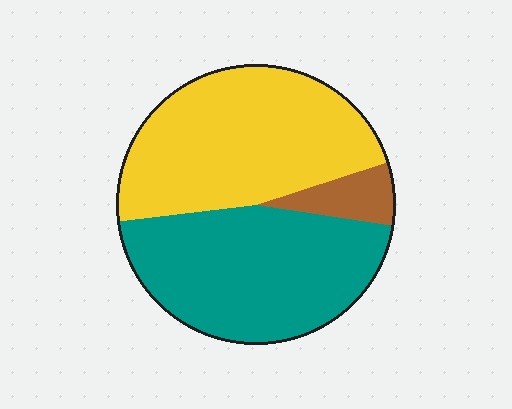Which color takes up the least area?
Brown, at roughly 5%.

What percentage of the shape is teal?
Teal covers about 45% of the shape.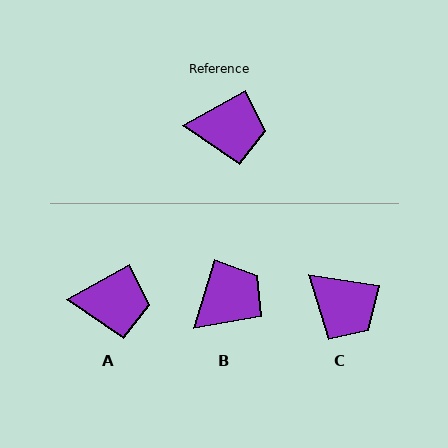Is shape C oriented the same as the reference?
No, it is off by about 38 degrees.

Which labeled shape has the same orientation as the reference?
A.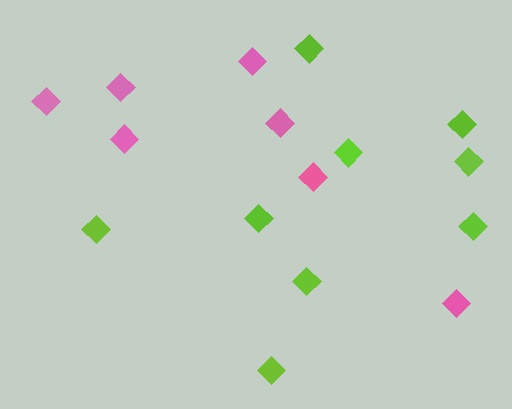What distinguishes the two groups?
There are 2 groups: one group of pink diamonds (7) and one group of lime diamonds (9).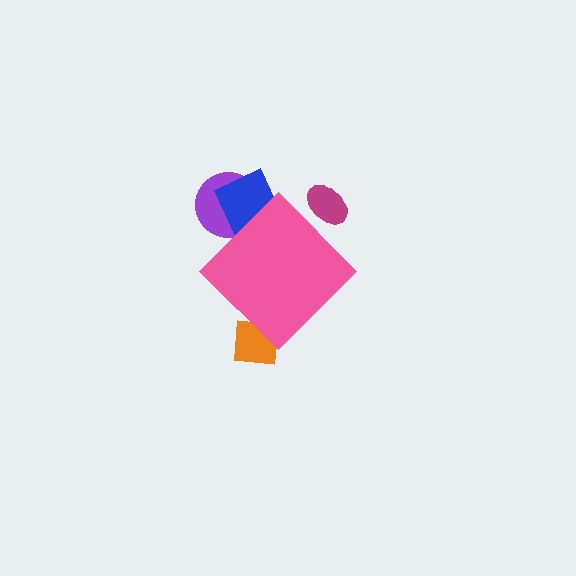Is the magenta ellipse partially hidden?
Yes, the magenta ellipse is partially hidden behind the pink diamond.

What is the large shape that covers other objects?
A pink diamond.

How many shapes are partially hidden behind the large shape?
4 shapes are partially hidden.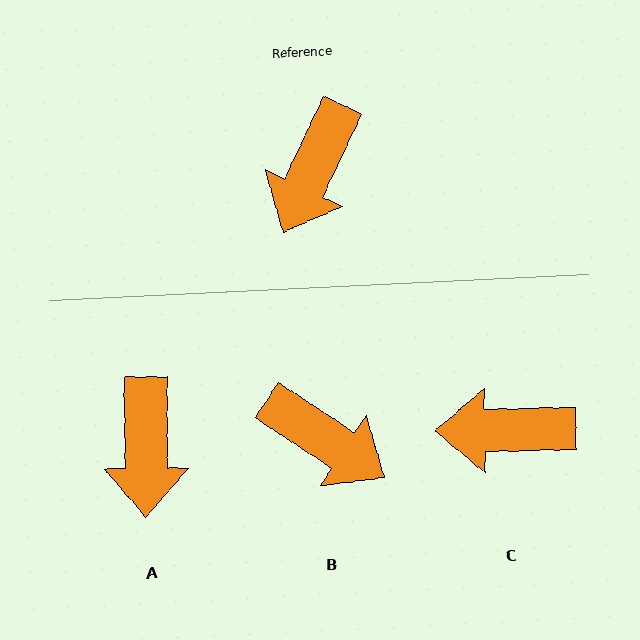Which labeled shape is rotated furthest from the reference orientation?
B, about 82 degrees away.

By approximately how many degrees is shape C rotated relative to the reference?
Approximately 64 degrees clockwise.